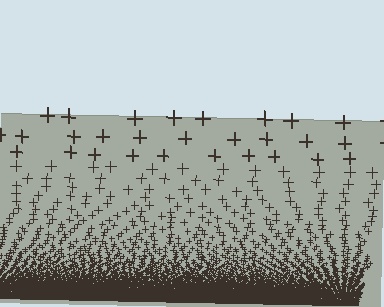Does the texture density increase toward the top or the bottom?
Density increases toward the bottom.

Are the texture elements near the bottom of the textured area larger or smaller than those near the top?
Smaller. The gradient is inverted — elements near the bottom are smaller and denser.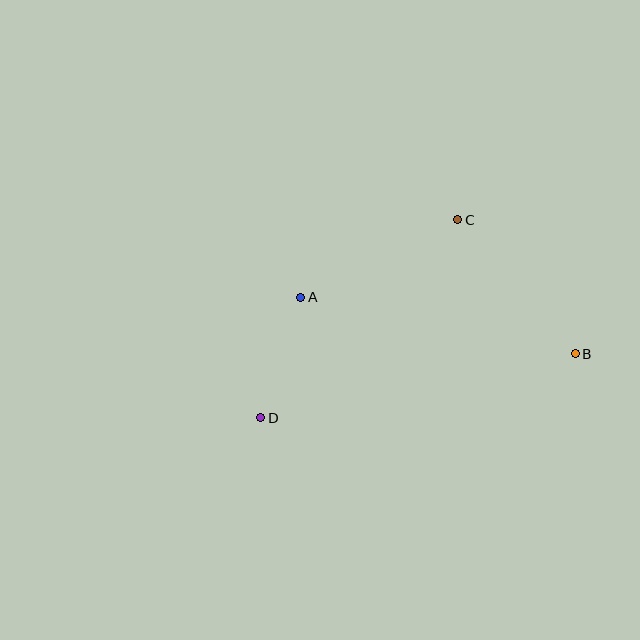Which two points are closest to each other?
Points A and D are closest to each other.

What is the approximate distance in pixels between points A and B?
The distance between A and B is approximately 280 pixels.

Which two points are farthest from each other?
Points B and D are farthest from each other.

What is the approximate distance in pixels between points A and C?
The distance between A and C is approximately 175 pixels.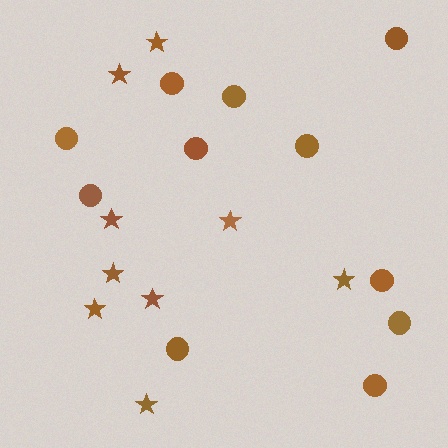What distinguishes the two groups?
There are 2 groups: one group of stars (9) and one group of circles (11).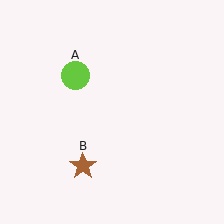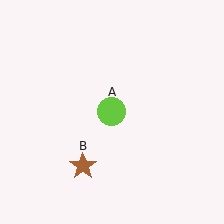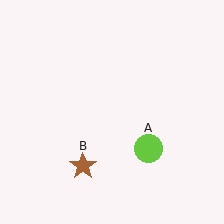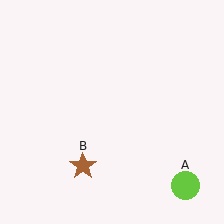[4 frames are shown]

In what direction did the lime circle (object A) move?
The lime circle (object A) moved down and to the right.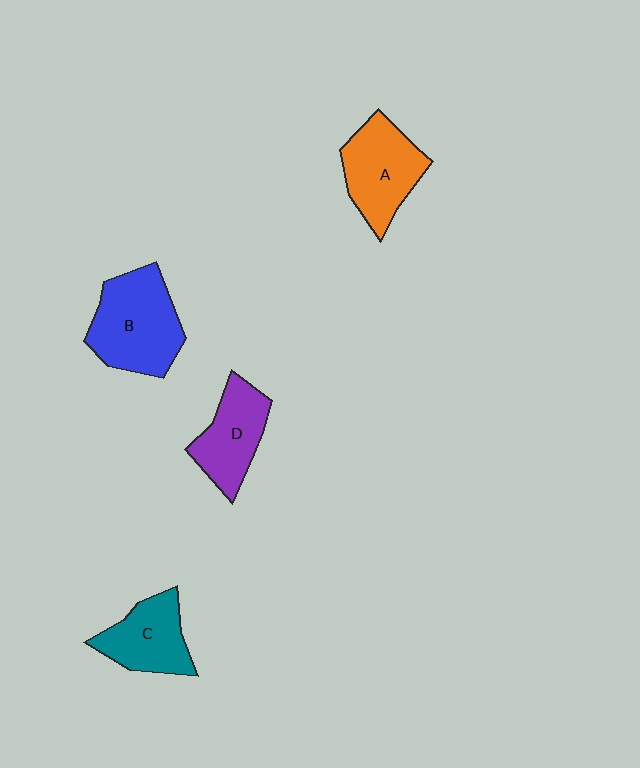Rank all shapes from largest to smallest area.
From largest to smallest: B (blue), A (orange), D (purple), C (teal).